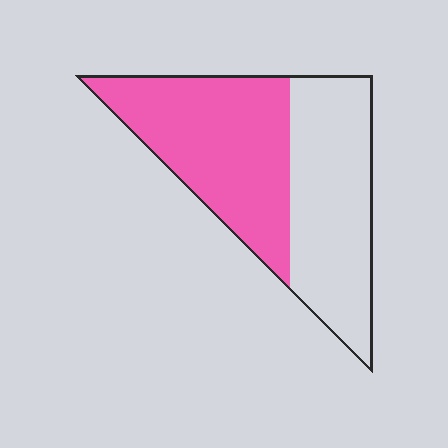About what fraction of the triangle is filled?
About one half (1/2).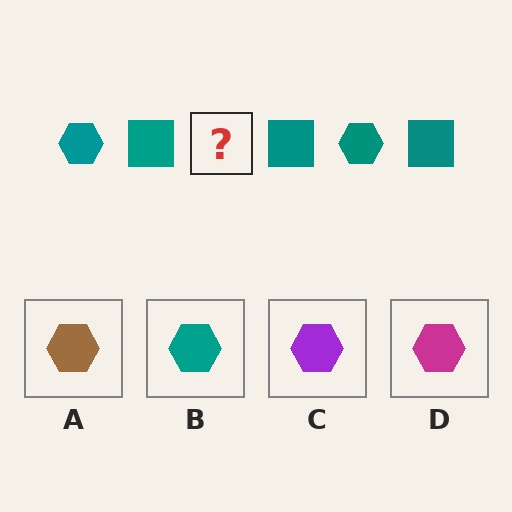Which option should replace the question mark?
Option B.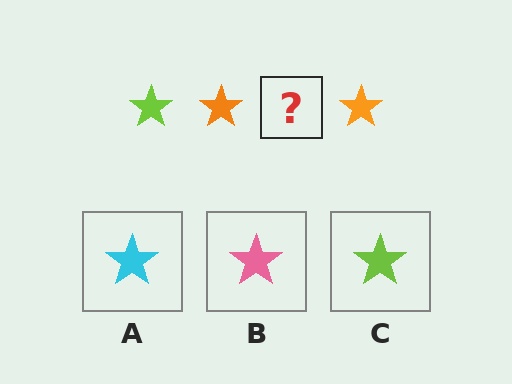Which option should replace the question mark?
Option C.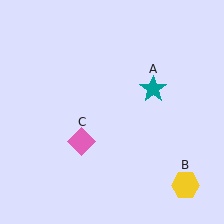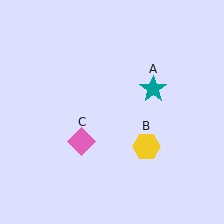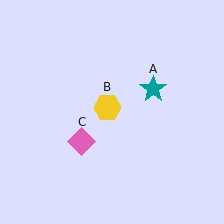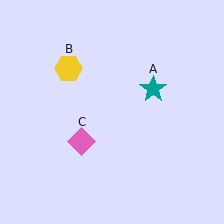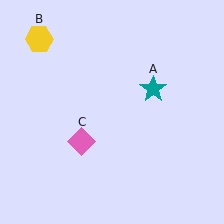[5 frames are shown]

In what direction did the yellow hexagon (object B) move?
The yellow hexagon (object B) moved up and to the left.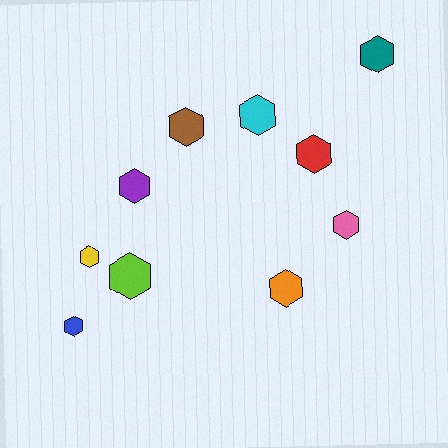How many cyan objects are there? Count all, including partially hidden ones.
There is 1 cyan object.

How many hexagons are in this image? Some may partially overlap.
There are 10 hexagons.